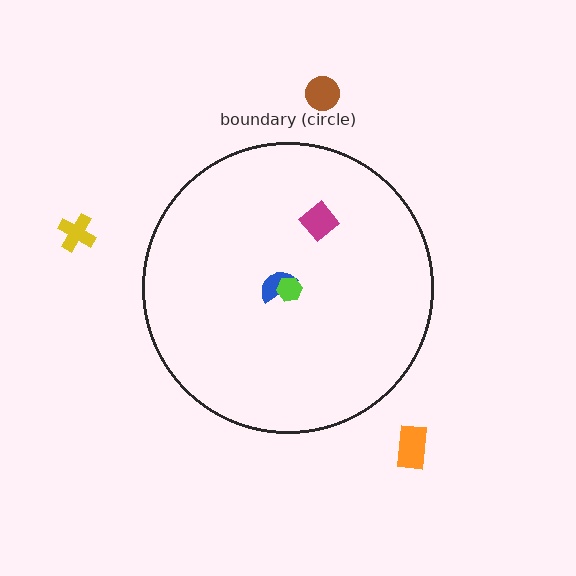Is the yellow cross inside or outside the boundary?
Outside.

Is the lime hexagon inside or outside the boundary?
Inside.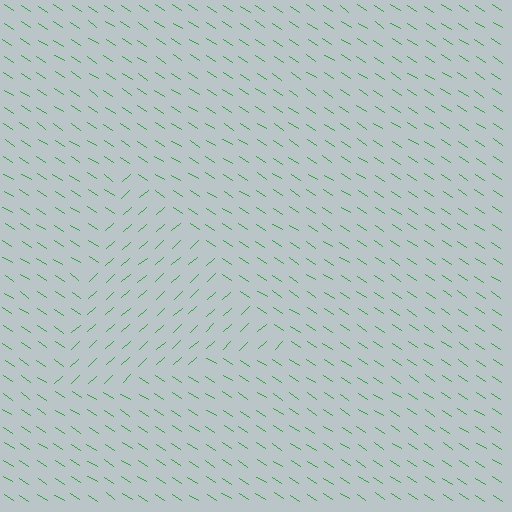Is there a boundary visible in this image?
Yes, there is a texture boundary formed by a change in line orientation.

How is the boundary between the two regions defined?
The boundary is defined purely by a change in line orientation (approximately 75 degrees difference). All lines are the same color and thickness.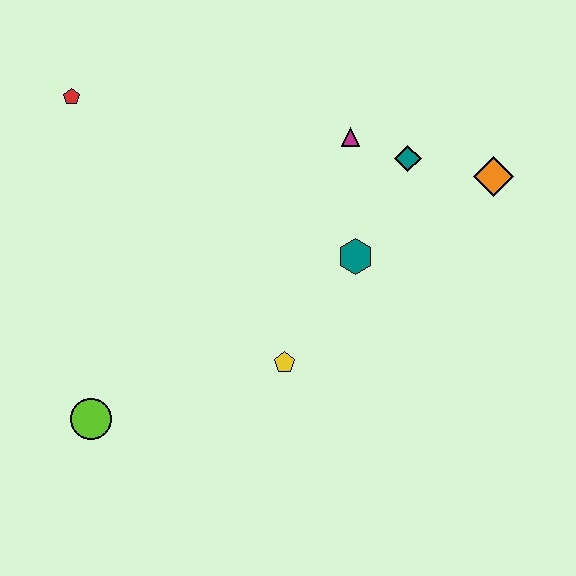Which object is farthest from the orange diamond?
The lime circle is farthest from the orange diamond.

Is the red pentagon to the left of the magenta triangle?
Yes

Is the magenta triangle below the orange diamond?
No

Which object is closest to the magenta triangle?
The teal diamond is closest to the magenta triangle.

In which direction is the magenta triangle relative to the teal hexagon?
The magenta triangle is above the teal hexagon.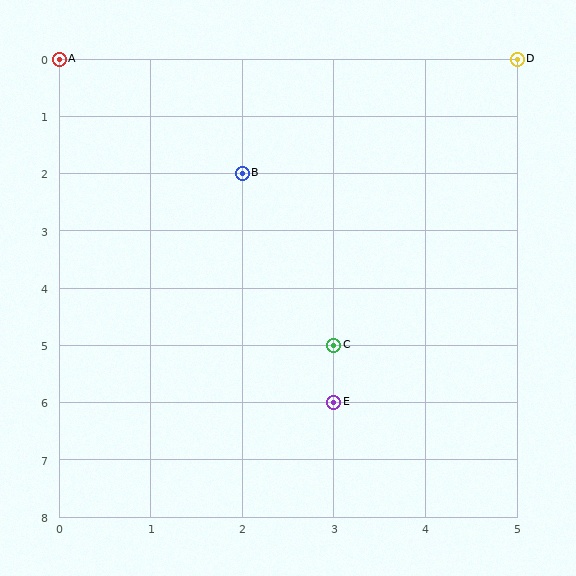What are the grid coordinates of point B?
Point B is at grid coordinates (2, 2).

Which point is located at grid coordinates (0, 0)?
Point A is at (0, 0).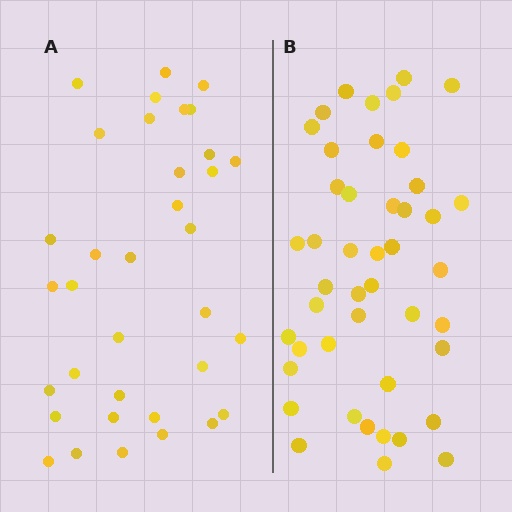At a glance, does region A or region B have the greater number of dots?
Region B (the right region) has more dots.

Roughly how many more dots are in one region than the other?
Region B has roughly 10 or so more dots than region A.